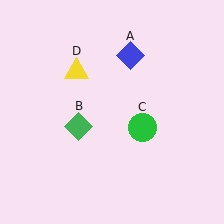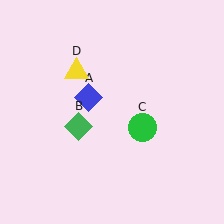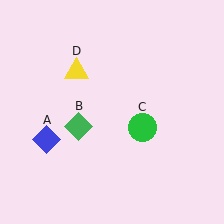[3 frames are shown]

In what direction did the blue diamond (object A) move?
The blue diamond (object A) moved down and to the left.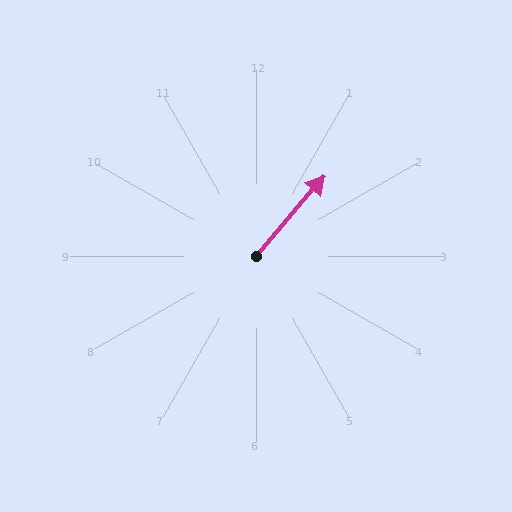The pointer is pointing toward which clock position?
Roughly 1 o'clock.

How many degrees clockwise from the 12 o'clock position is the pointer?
Approximately 40 degrees.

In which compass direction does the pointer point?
Northeast.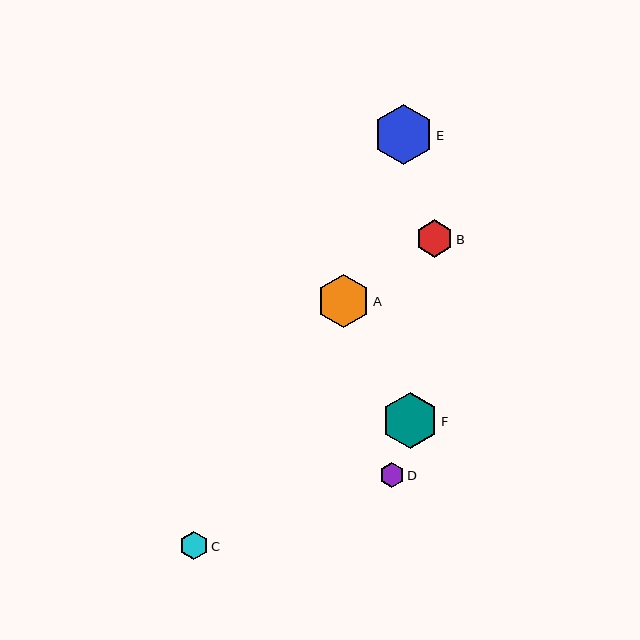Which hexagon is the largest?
Hexagon E is the largest with a size of approximately 60 pixels.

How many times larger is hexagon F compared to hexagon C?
Hexagon F is approximately 2.0 times the size of hexagon C.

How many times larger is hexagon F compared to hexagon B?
Hexagon F is approximately 1.5 times the size of hexagon B.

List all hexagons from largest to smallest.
From largest to smallest: E, F, A, B, C, D.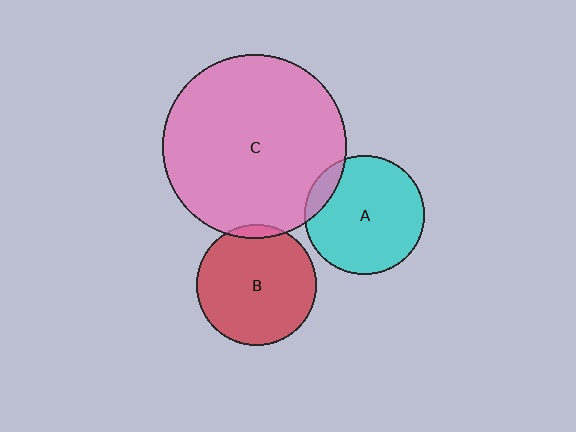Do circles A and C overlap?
Yes.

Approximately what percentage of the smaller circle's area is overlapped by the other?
Approximately 10%.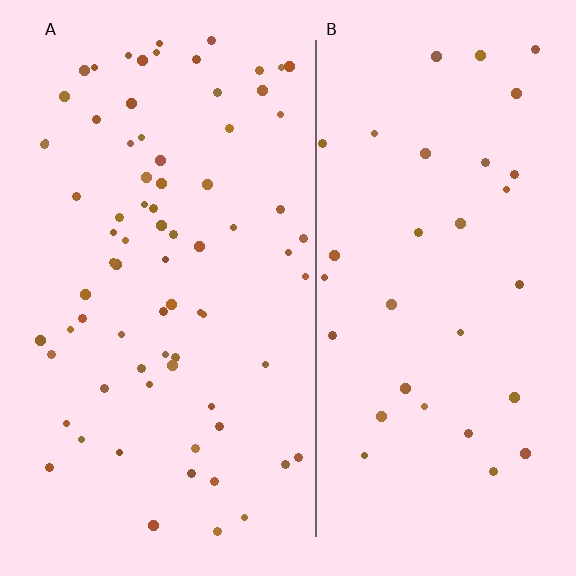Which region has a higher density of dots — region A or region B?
A (the left).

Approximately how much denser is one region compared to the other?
Approximately 2.3× — region A over region B.